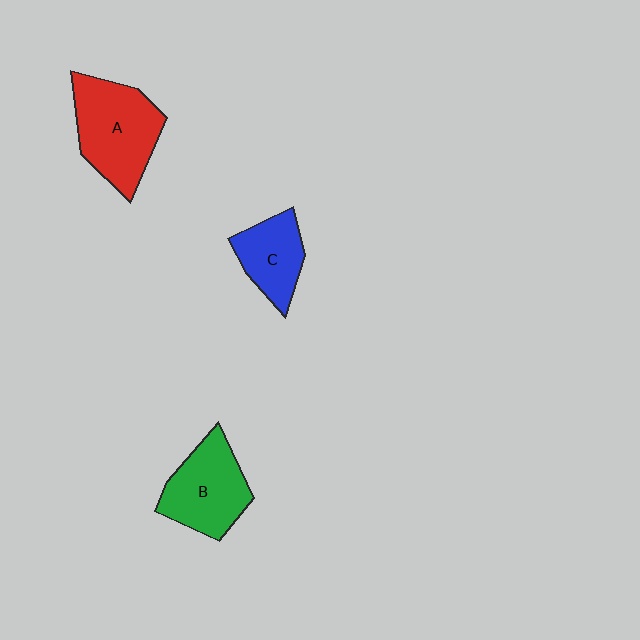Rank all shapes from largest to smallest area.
From largest to smallest: A (red), B (green), C (blue).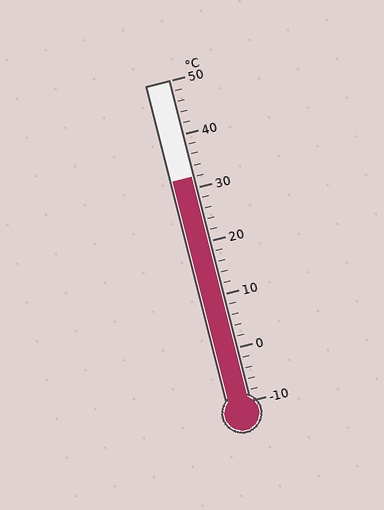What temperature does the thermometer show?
The thermometer shows approximately 32°C.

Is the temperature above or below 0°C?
The temperature is above 0°C.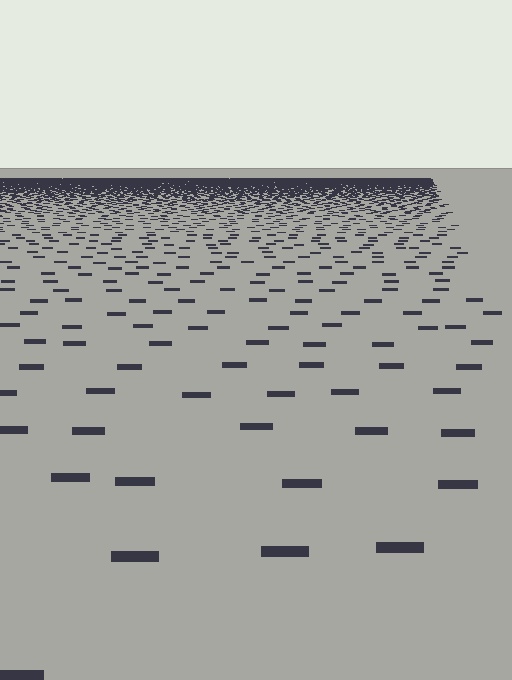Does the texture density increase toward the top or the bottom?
Density increases toward the top.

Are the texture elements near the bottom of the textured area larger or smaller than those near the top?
Larger. Near the bottom, elements are closer to the viewer and appear at a bigger on-screen size.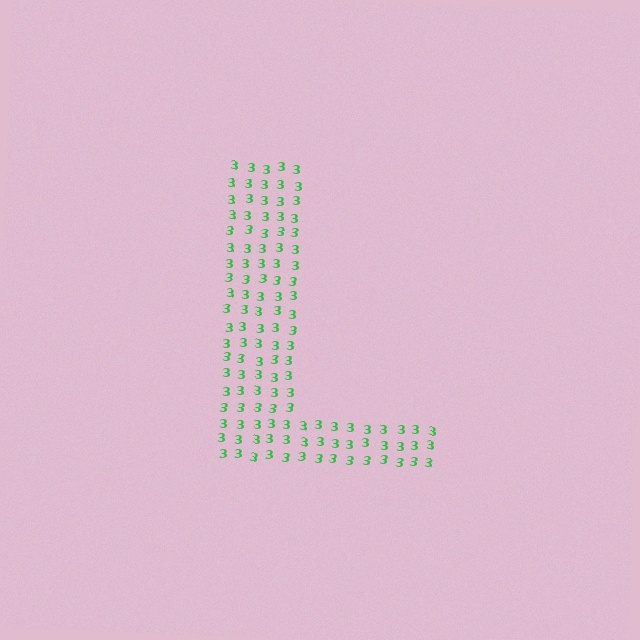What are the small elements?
The small elements are digit 3's.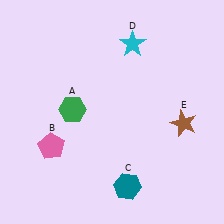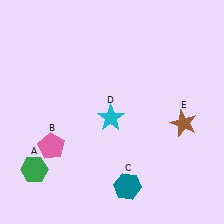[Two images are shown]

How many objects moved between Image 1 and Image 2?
2 objects moved between the two images.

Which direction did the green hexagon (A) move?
The green hexagon (A) moved down.